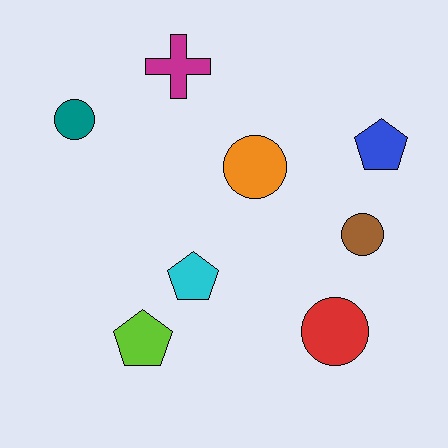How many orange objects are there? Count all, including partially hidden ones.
There is 1 orange object.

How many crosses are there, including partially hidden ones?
There is 1 cross.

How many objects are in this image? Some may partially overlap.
There are 8 objects.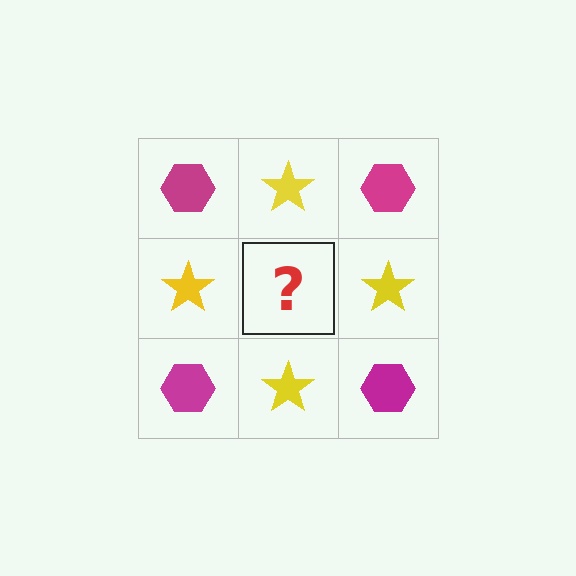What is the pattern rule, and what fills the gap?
The rule is that it alternates magenta hexagon and yellow star in a checkerboard pattern. The gap should be filled with a magenta hexagon.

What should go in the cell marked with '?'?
The missing cell should contain a magenta hexagon.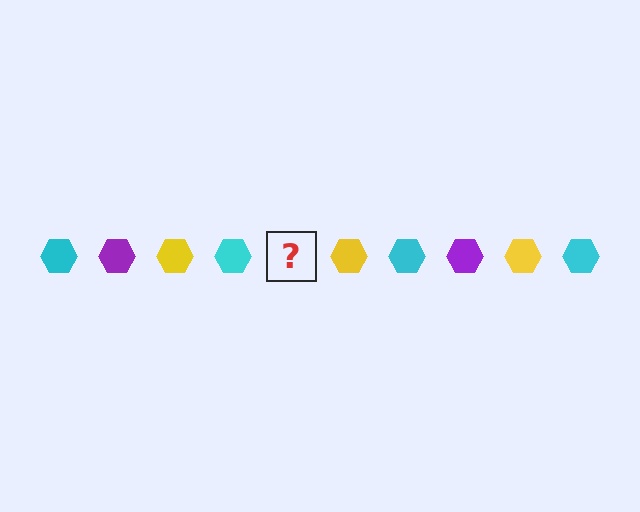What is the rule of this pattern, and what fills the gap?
The rule is that the pattern cycles through cyan, purple, yellow hexagons. The gap should be filled with a purple hexagon.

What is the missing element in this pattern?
The missing element is a purple hexagon.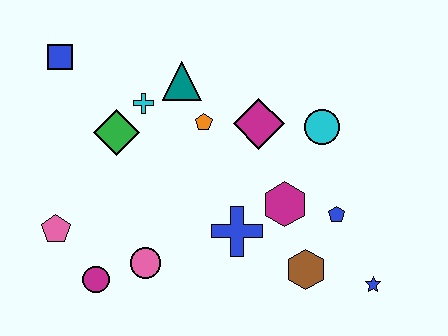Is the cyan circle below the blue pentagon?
No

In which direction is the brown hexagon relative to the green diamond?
The brown hexagon is to the right of the green diamond.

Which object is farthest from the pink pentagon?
The blue star is farthest from the pink pentagon.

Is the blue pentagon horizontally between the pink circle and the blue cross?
No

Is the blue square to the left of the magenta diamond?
Yes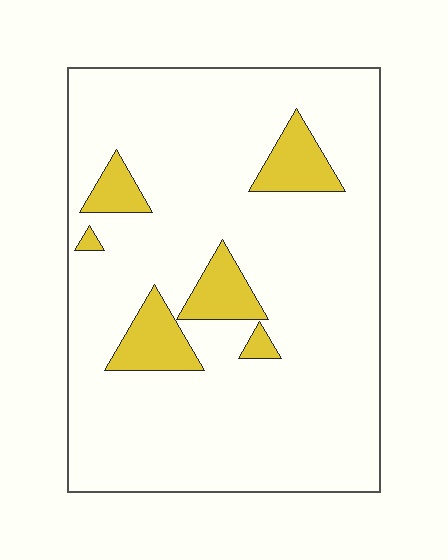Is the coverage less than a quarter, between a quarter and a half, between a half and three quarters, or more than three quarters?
Less than a quarter.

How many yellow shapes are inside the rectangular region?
6.